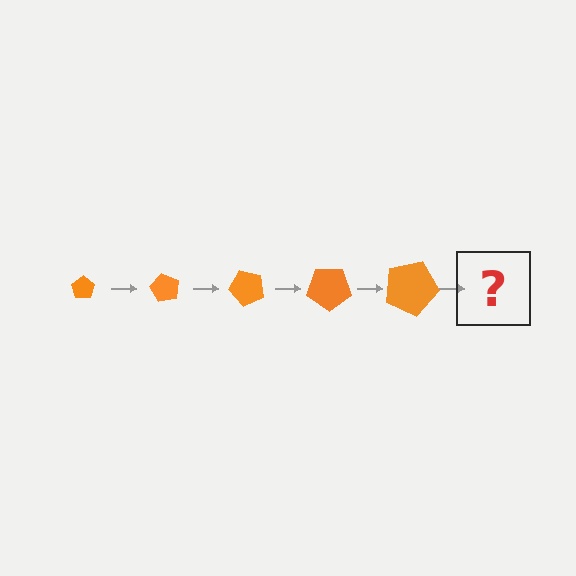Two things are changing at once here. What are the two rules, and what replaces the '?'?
The two rules are that the pentagon grows larger each step and it rotates 60 degrees each step. The '?' should be a pentagon, larger than the previous one and rotated 300 degrees from the start.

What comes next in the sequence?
The next element should be a pentagon, larger than the previous one and rotated 300 degrees from the start.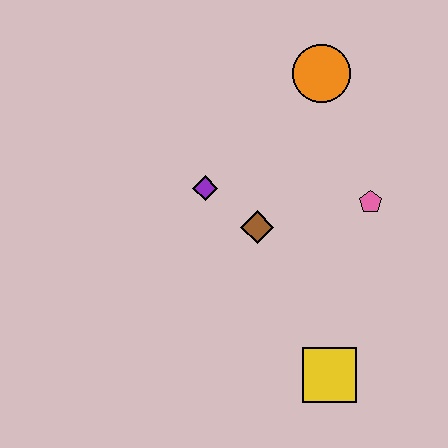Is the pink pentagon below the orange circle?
Yes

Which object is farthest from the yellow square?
The orange circle is farthest from the yellow square.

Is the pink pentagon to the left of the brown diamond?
No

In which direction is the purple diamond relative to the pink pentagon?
The purple diamond is to the left of the pink pentagon.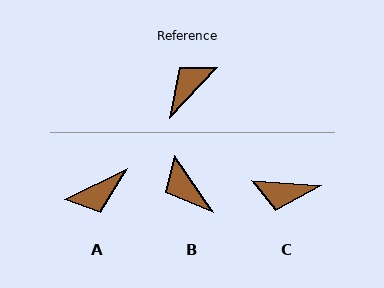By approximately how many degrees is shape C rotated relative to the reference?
Approximately 129 degrees counter-clockwise.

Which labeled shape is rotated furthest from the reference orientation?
A, about 159 degrees away.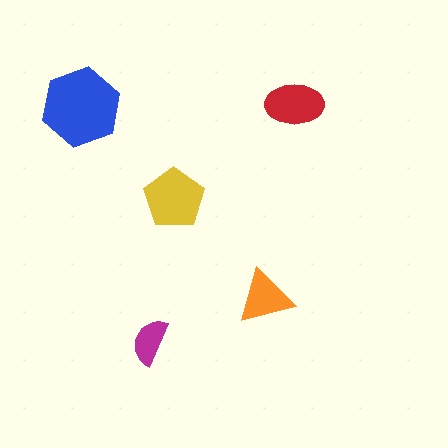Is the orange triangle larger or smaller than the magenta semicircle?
Larger.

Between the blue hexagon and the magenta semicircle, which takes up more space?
The blue hexagon.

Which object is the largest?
The blue hexagon.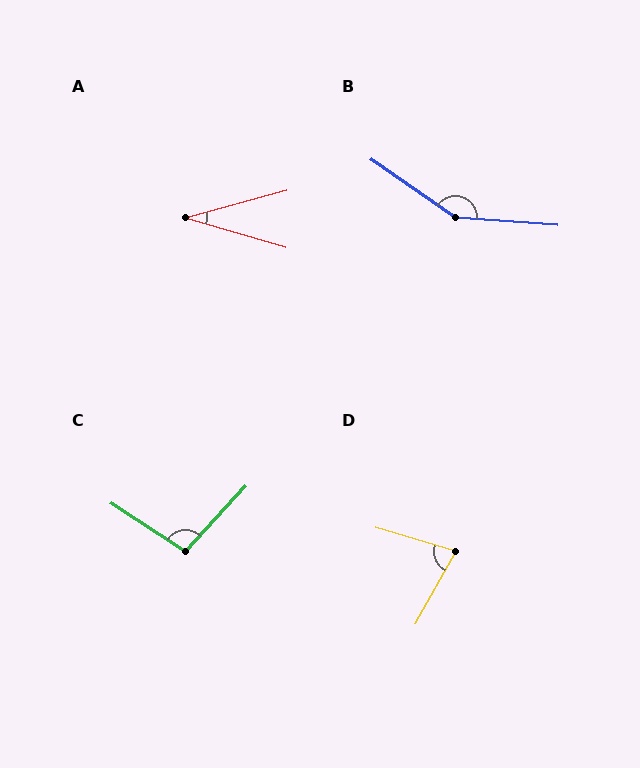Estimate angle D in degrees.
Approximately 78 degrees.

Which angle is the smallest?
A, at approximately 31 degrees.